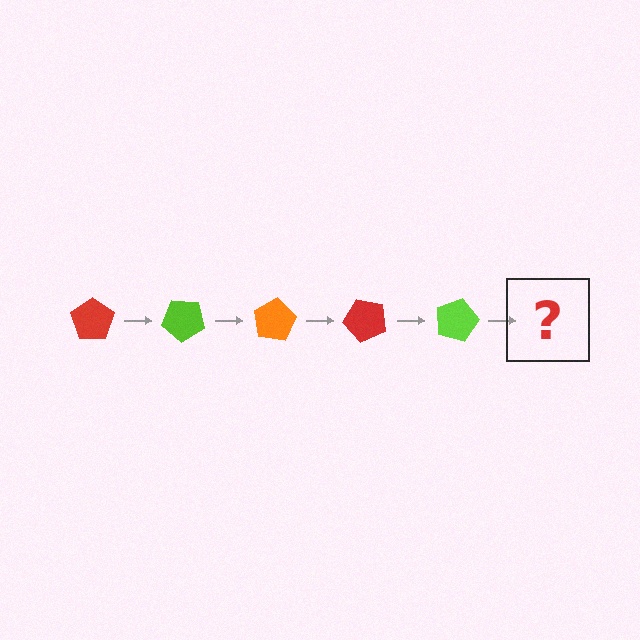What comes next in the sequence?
The next element should be an orange pentagon, rotated 200 degrees from the start.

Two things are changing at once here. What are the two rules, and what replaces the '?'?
The two rules are that it rotates 40 degrees each step and the color cycles through red, lime, and orange. The '?' should be an orange pentagon, rotated 200 degrees from the start.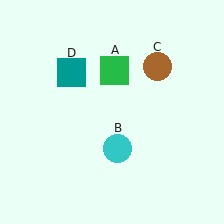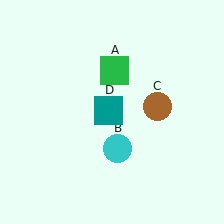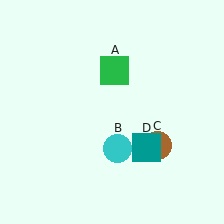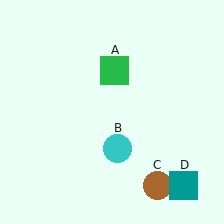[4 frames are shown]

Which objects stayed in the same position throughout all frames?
Green square (object A) and cyan circle (object B) remained stationary.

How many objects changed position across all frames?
2 objects changed position: brown circle (object C), teal square (object D).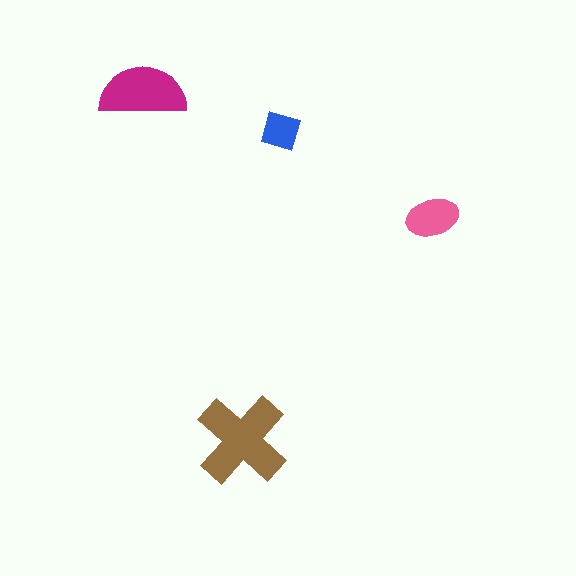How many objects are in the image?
There are 4 objects in the image.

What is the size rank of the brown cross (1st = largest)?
1st.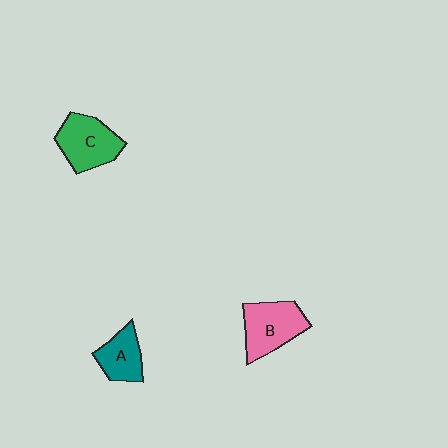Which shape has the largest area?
Shape B (pink).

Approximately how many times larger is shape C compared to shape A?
Approximately 1.4 times.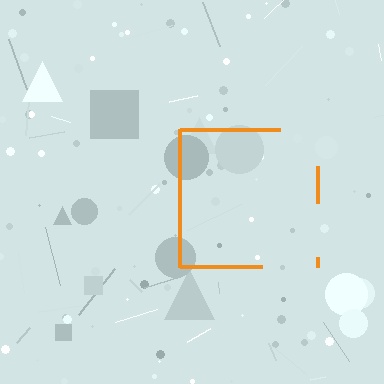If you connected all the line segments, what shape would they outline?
They would outline a square.